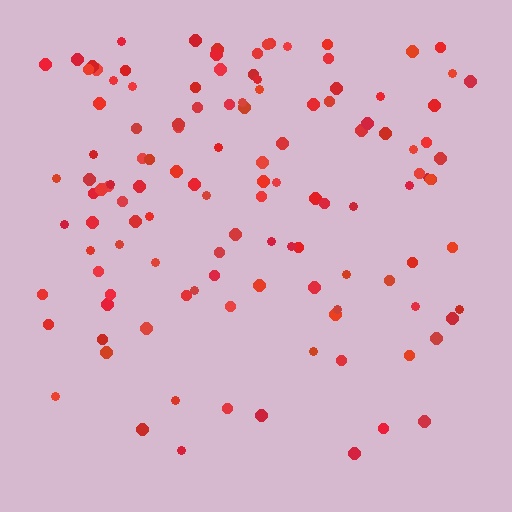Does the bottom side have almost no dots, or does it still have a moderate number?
Still a moderate number, just noticeably fewer than the top.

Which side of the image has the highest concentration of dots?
The top.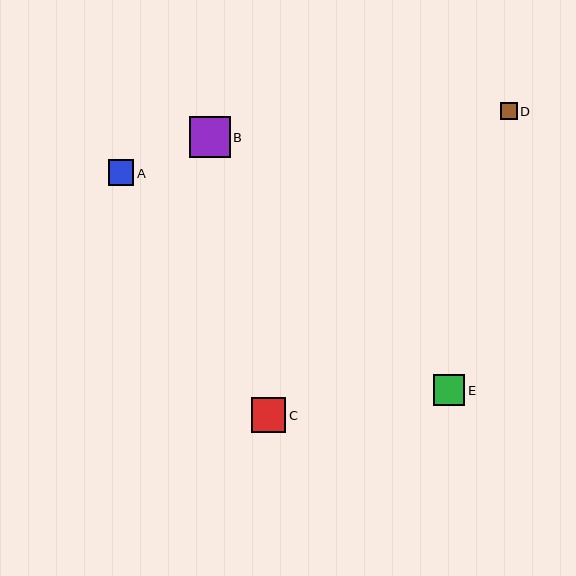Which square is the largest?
Square B is the largest with a size of approximately 41 pixels.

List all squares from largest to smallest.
From largest to smallest: B, C, E, A, D.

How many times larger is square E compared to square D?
Square E is approximately 1.8 times the size of square D.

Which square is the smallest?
Square D is the smallest with a size of approximately 17 pixels.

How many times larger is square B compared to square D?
Square B is approximately 2.4 times the size of square D.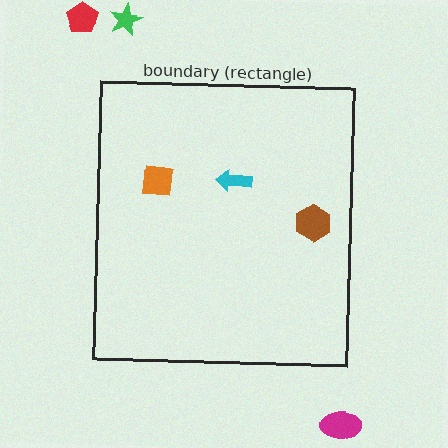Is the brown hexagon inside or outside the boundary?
Inside.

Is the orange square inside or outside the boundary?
Inside.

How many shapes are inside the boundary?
3 inside, 3 outside.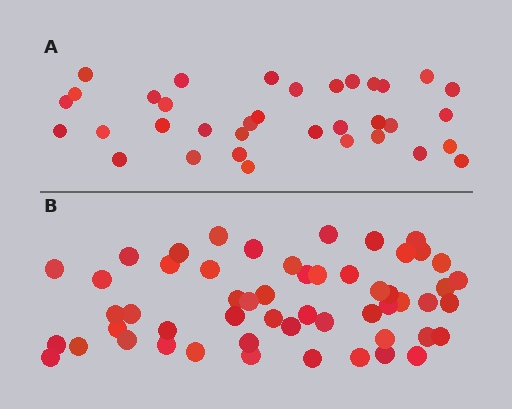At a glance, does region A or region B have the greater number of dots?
Region B (the bottom region) has more dots.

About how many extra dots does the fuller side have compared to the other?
Region B has approximately 20 more dots than region A.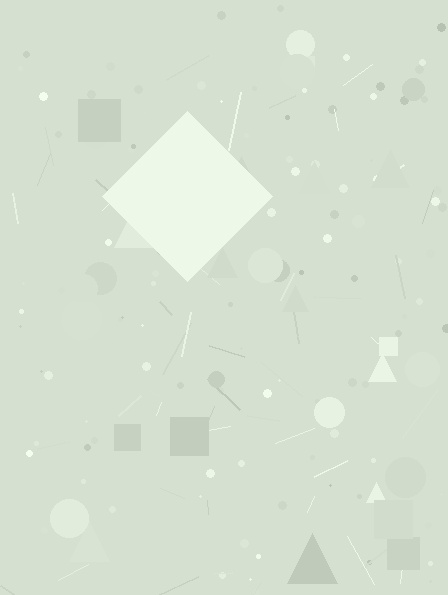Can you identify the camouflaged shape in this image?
The camouflaged shape is a diamond.